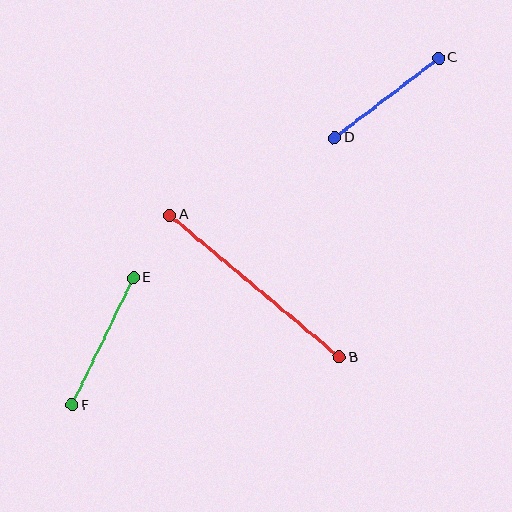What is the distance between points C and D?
The distance is approximately 131 pixels.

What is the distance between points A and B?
The distance is approximately 221 pixels.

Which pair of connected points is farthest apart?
Points A and B are farthest apart.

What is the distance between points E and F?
The distance is approximately 141 pixels.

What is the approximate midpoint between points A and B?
The midpoint is at approximately (255, 286) pixels.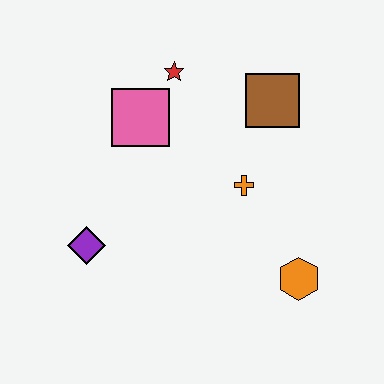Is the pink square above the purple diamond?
Yes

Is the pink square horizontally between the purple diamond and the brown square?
Yes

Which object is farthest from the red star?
The orange hexagon is farthest from the red star.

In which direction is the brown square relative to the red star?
The brown square is to the right of the red star.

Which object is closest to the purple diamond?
The pink square is closest to the purple diamond.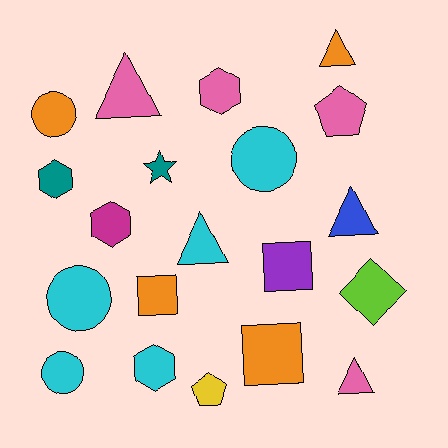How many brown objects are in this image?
There are no brown objects.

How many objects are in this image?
There are 20 objects.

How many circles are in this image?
There are 4 circles.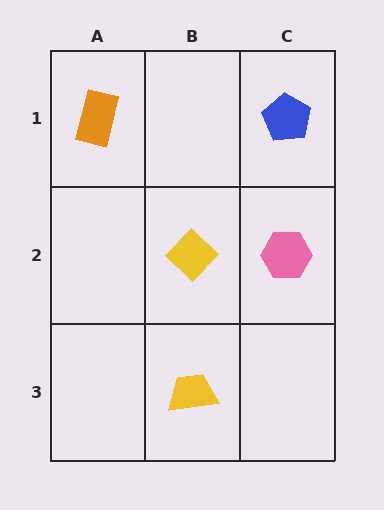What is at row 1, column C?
A blue pentagon.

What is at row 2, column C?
A pink hexagon.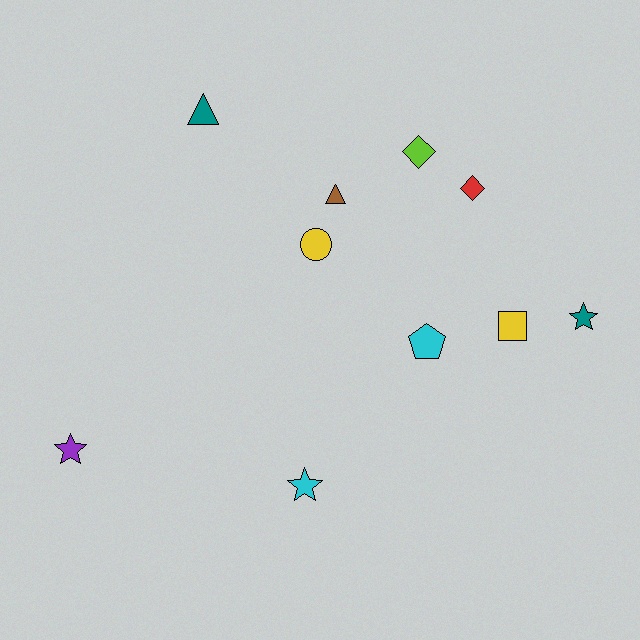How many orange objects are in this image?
There are no orange objects.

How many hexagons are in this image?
There are no hexagons.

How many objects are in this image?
There are 10 objects.